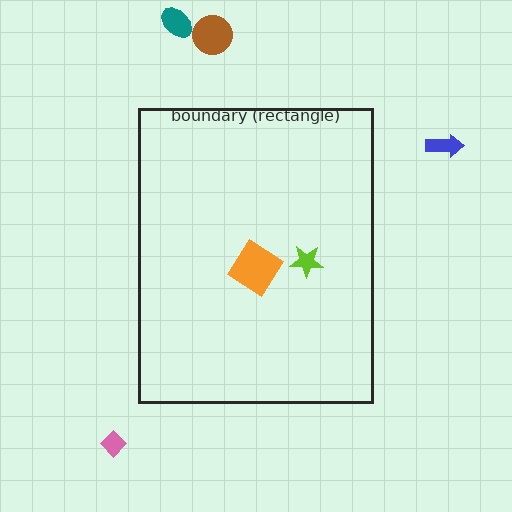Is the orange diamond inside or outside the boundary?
Inside.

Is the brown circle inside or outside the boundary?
Outside.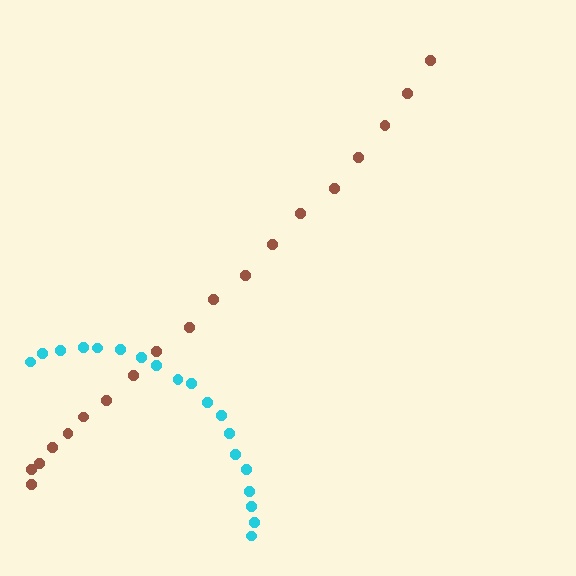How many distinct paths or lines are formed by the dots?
There are 2 distinct paths.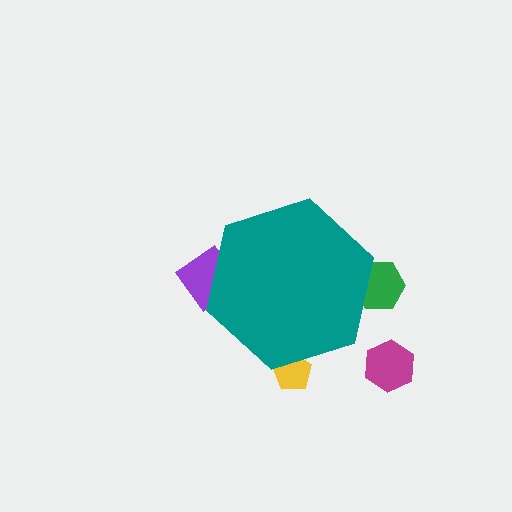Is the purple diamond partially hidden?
Yes, the purple diamond is partially hidden behind the teal hexagon.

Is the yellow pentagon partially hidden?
Yes, the yellow pentagon is partially hidden behind the teal hexagon.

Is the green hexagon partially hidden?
Yes, the green hexagon is partially hidden behind the teal hexagon.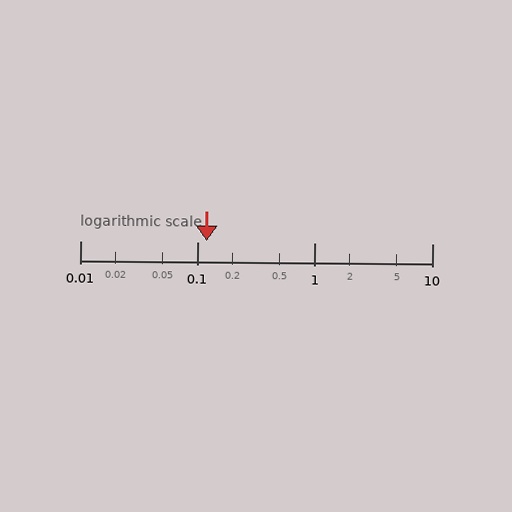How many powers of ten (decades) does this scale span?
The scale spans 3 decades, from 0.01 to 10.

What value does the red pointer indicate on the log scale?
The pointer indicates approximately 0.12.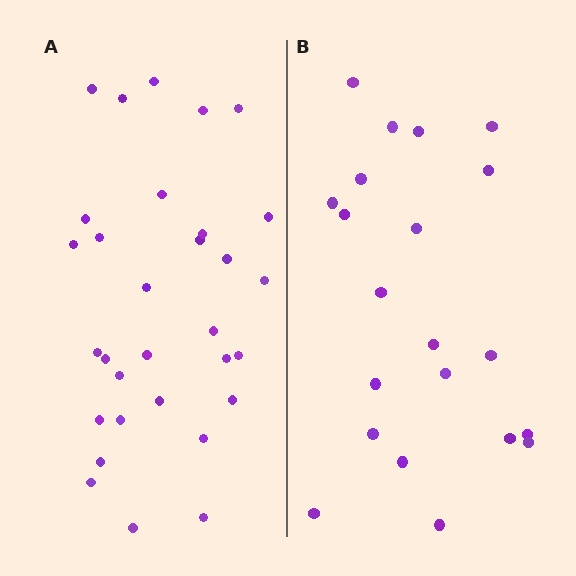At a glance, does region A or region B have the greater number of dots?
Region A (the left region) has more dots.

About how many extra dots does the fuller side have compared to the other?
Region A has roughly 10 or so more dots than region B.